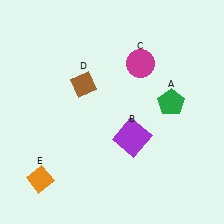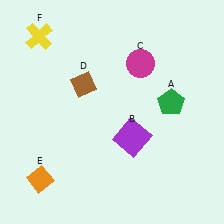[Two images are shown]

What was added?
A yellow cross (F) was added in Image 2.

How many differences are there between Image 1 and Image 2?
There is 1 difference between the two images.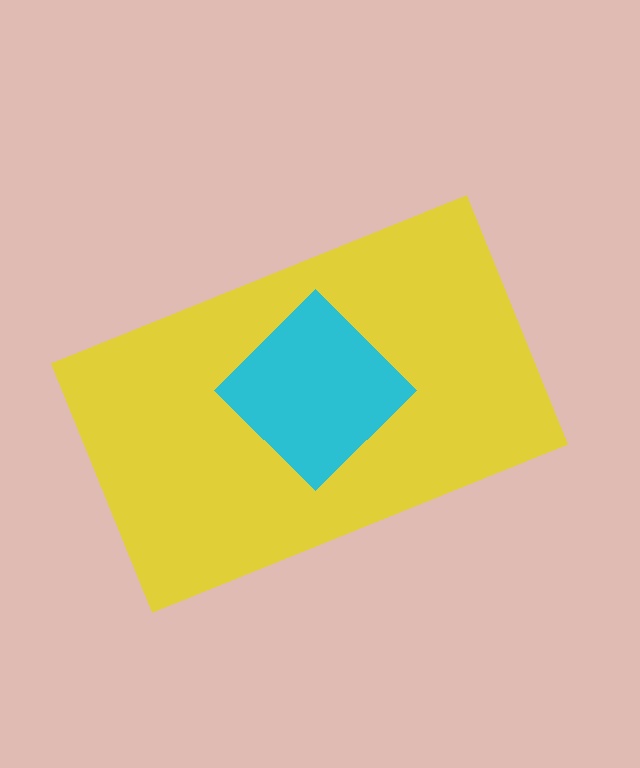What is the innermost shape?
The cyan diamond.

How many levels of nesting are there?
2.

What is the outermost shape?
The yellow rectangle.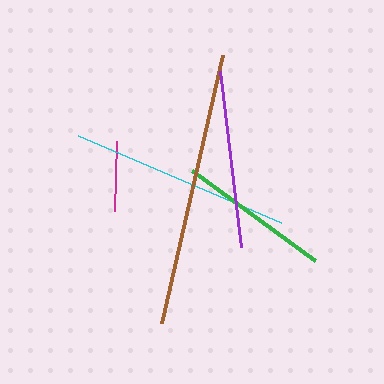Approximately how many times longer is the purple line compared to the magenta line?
The purple line is approximately 2.5 times the length of the magenta line.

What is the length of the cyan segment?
The cyan segment is approximately 221 pixels long.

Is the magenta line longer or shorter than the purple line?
The purple line is longer than the magenta line.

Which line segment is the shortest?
The magenta line is the shortest at approximately 70 pixels.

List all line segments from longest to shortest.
From longest to shortest: brown, cyan, purple, green, magenta.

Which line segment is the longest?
The brown line is the longest at approximately 274 pixels.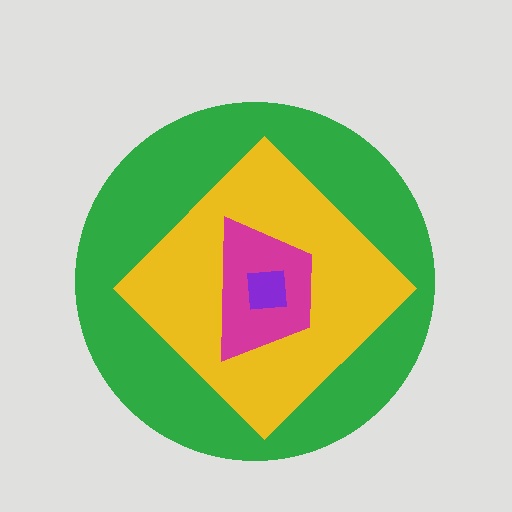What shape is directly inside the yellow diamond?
The magenta trapezoid.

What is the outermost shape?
The green circle.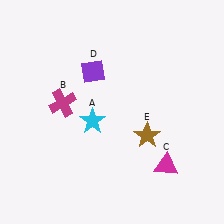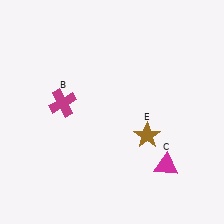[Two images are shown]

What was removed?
The cyan star (A), the purple diamond (D) were removed in Image 2.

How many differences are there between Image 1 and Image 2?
There are 2 differences between the two images.